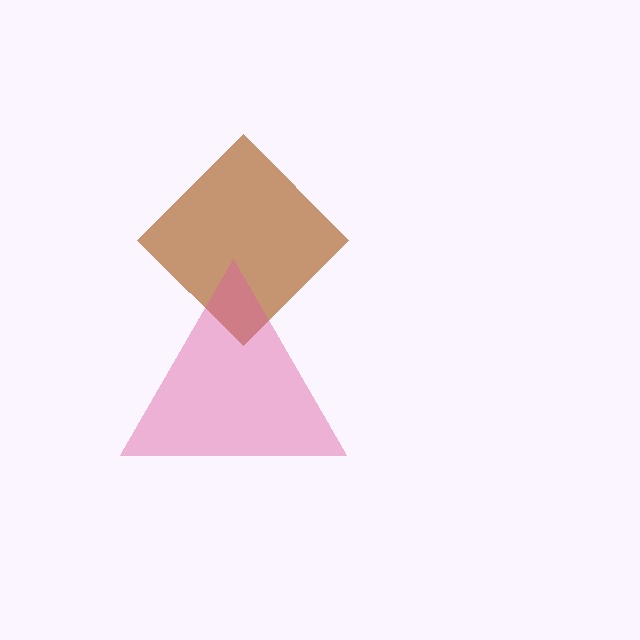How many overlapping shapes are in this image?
There are 2 overlapping shapes in the image.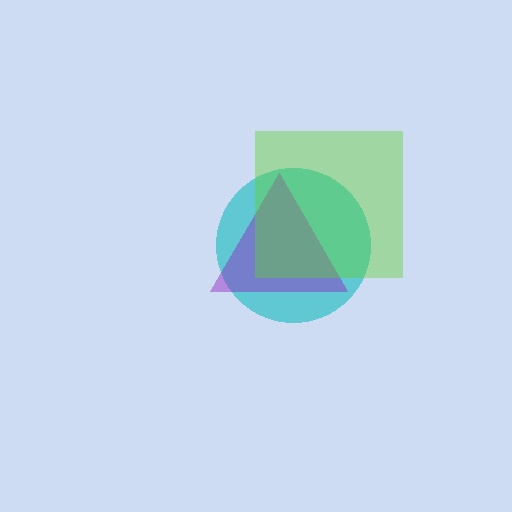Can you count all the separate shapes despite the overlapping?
Yes, there are 3 separate shapes.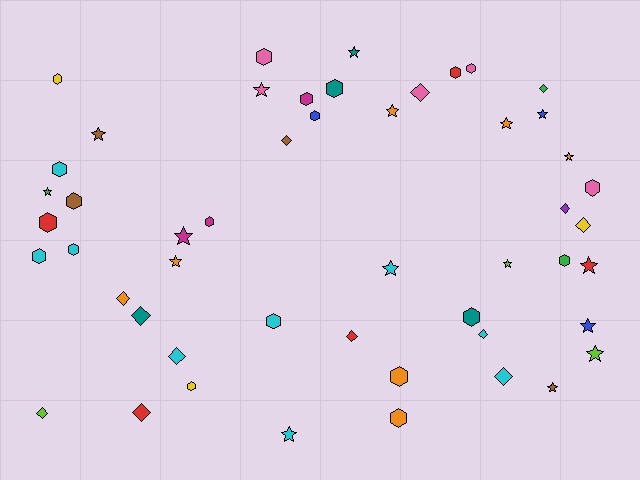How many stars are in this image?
There are 17 stars.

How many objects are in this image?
There are 50 objects.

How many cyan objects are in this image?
There are 9 cyan objects.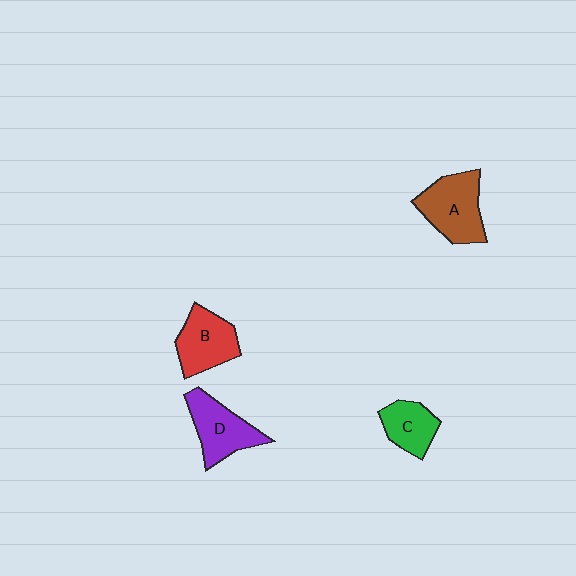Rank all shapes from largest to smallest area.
From largest to smallest: A (brown), D (purple), B (red), C (green).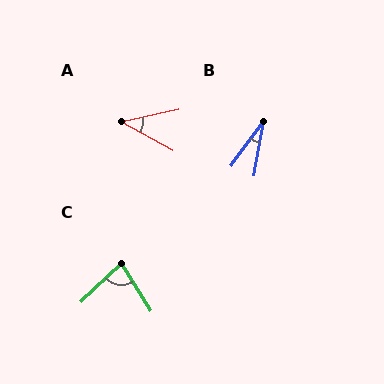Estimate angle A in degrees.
Approximately 41 degrees.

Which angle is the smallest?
B, at approximately 26 degrees.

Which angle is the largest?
C, at approximately 78 degrees.